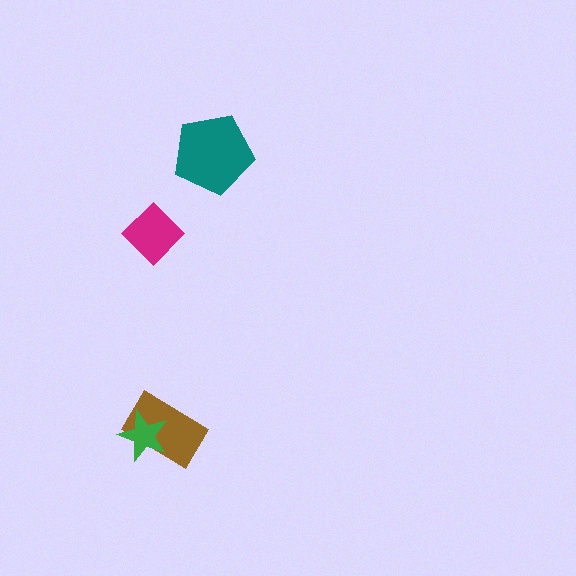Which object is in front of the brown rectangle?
The green star is in front of the brown rectangle.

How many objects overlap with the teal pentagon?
0 objects overlap with the teal pentagon.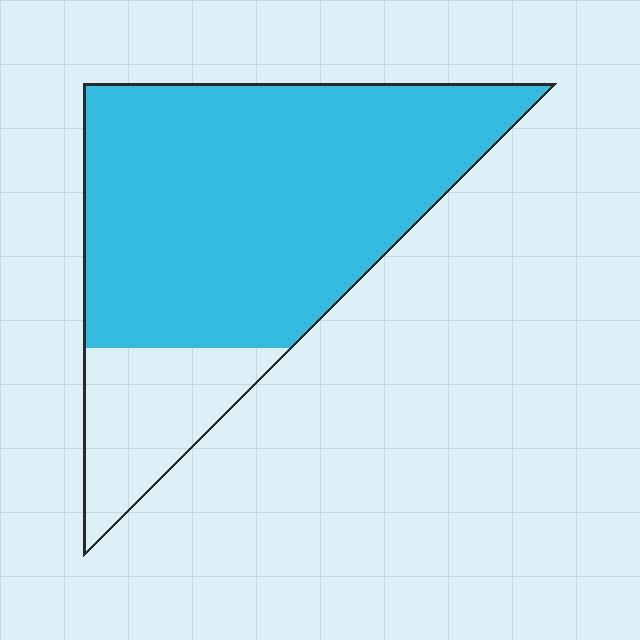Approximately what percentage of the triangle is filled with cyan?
Approximately 80%.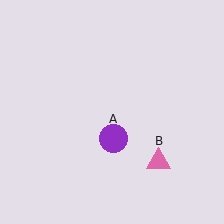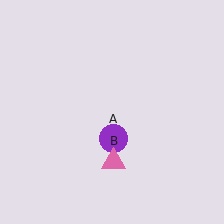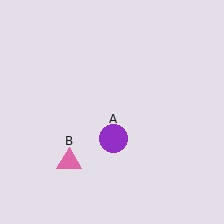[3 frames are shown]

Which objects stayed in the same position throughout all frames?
Purple circle (object A) remained stationary.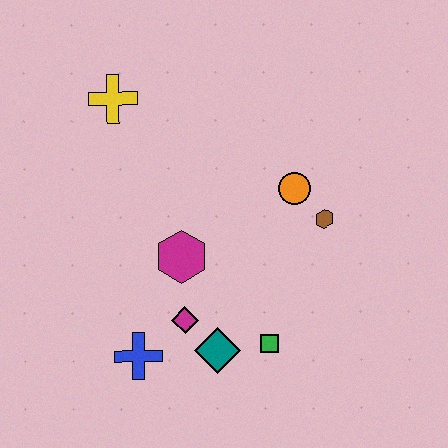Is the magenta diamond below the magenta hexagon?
Yes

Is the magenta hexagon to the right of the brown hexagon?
No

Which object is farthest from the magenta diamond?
The yellow cross is farthest from the magenta diamond.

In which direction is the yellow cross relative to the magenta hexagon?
The yellow cross is above the magenta hexagon.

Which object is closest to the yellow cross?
The magenta hexagon is closest to the yellow cross.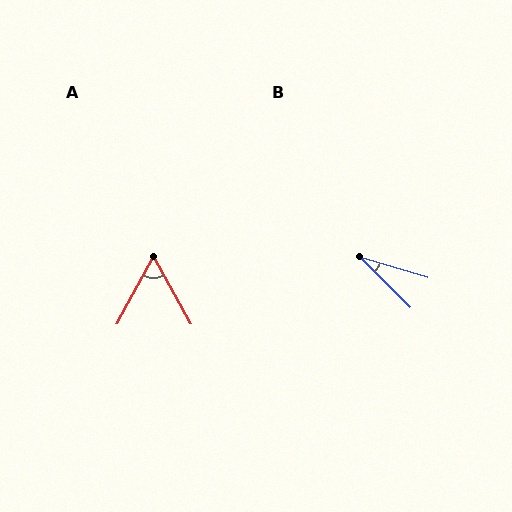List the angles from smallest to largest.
B (28°), A (57°).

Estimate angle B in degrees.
Approximately 28 degrees.